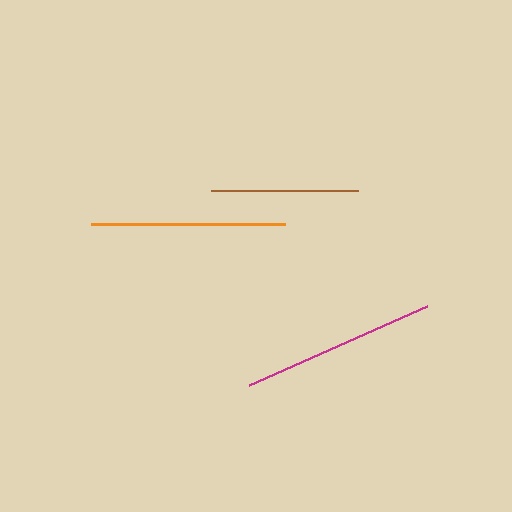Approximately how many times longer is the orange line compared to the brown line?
The orange line is approximately 1.3 times the length of the brown line.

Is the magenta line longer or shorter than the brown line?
The magenta line is longer than the brown line.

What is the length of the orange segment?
The orange segment is approximately 194 pixels long.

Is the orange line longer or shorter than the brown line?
The orange line is longer than the brown line.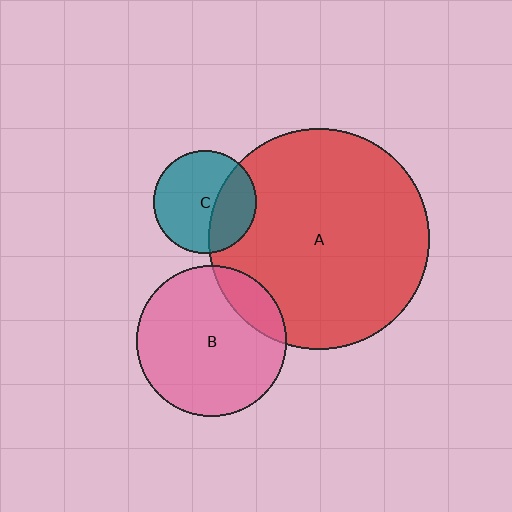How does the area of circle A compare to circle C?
Approximately 4.6 times.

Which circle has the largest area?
Circle A (red).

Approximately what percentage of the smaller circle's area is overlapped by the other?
Approximately 15%.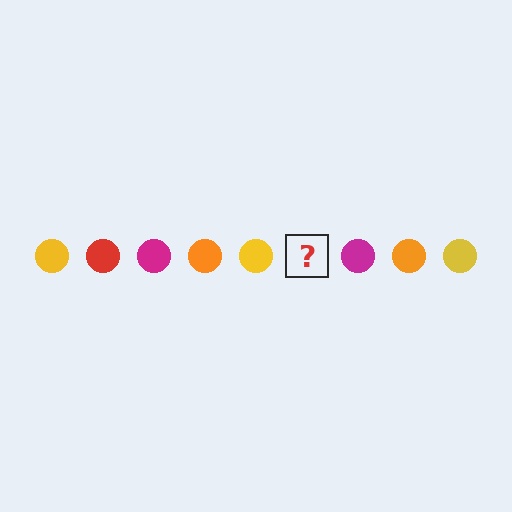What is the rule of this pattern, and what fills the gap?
The rule is that the pattern cycles through yellow, red, magenta, orange circles. The gap should be filled with a red circle.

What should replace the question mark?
The question mark should be replaced with a red circle.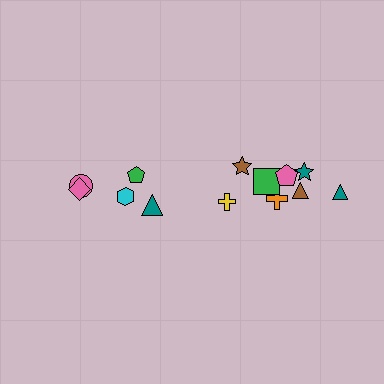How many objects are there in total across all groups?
There are 13 objects.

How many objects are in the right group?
There are 8 objects.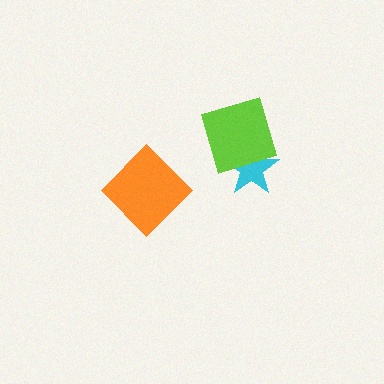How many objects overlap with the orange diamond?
0 objects overlap with the orange diamond.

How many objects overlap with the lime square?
1 object overlaps with the lime square.